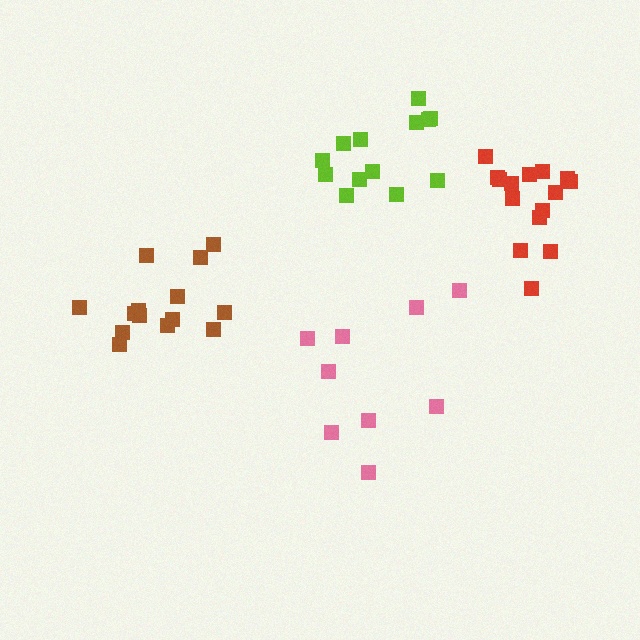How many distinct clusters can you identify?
There are 4 distinct clusters.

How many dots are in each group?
Group 1: 14 dots, Group 2: 13 dots, Group 3: 9 dots, Group 4: 15 dots (51 total).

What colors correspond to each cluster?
The clusters are colored: brown, lime, pink, red.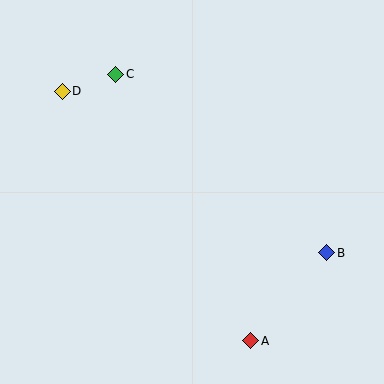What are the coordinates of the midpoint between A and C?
The midpoint between A and C is at (183, 208).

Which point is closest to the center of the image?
Point C at (116, 74) is closest to the center.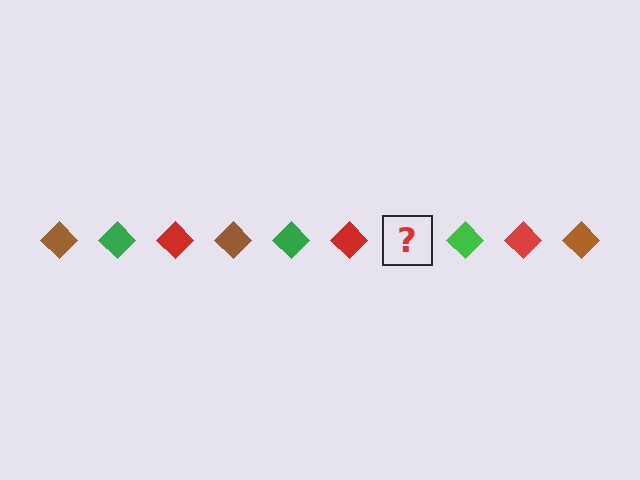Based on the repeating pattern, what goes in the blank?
The blank should be a brown diamond.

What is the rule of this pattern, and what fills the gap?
The rule is that the pattern cycles through brown, green, red diamonds. The gap should be filled with a brown diamond.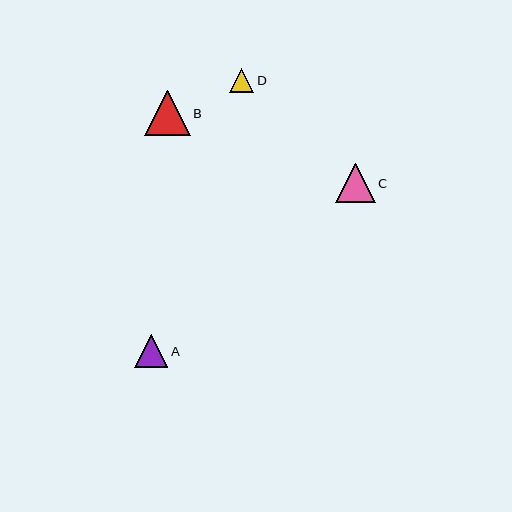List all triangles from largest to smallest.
From largest to smallest: B, C, A, D.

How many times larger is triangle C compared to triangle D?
Triangle C is approximately 1.6 times the size of triangle D.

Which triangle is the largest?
Triangle B is the largest with a size of approximately 45 pixels.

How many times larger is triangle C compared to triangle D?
Triangle C is approximately 1.6 times the size of triangle D.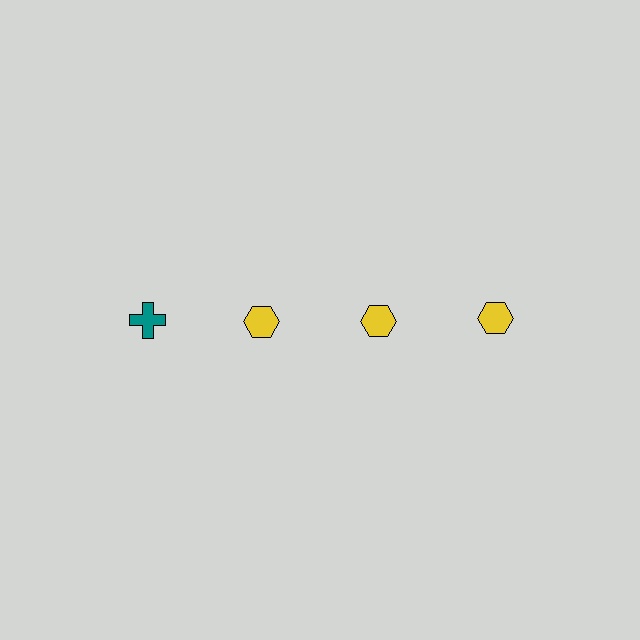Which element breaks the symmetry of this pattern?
The teal cross in the top row, leftmost column breaks the symmetry. All other shapes are yellow hexagons.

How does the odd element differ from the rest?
It differs in both color (teal instead of yellow) and shape (cross instead of hexagon).